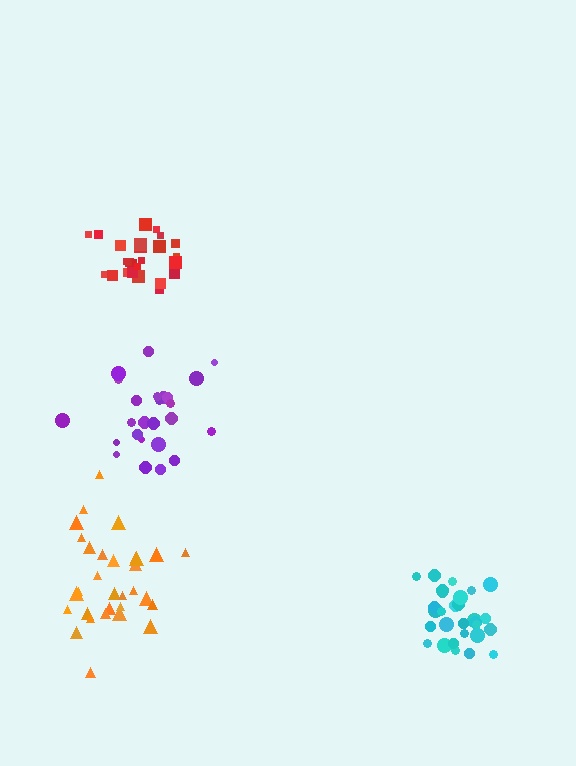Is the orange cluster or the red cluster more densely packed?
Red.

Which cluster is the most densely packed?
Cyan.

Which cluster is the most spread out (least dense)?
Orange.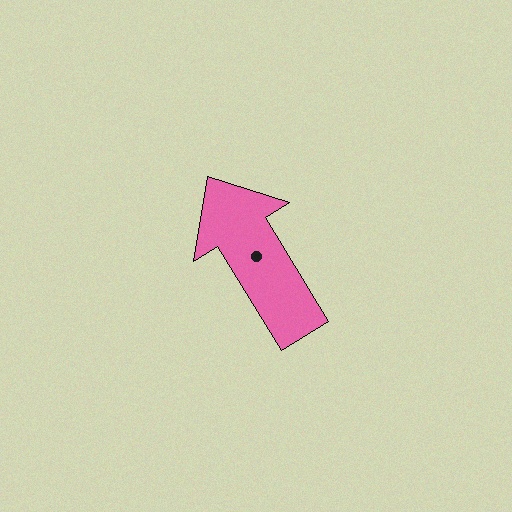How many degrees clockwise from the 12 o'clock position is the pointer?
Approximately 328 degrees.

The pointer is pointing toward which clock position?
Roughly 11 o'clock.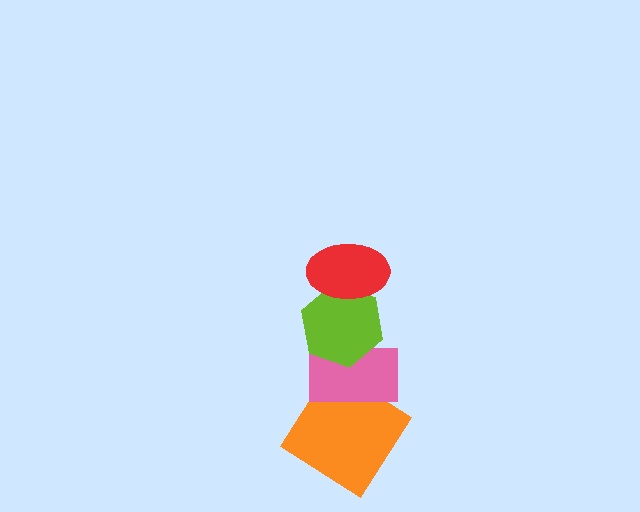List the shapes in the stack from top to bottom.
From top to bottom: the red ellipse, the lime hexagon, the pink rectangle, the orange diamond.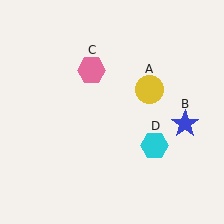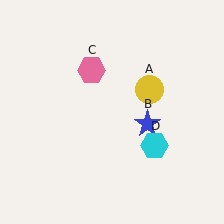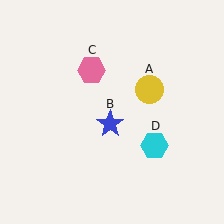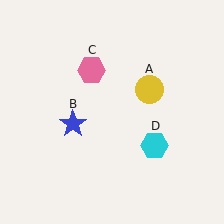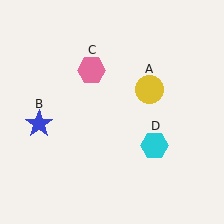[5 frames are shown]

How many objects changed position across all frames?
1 object changed position: blue star (object B).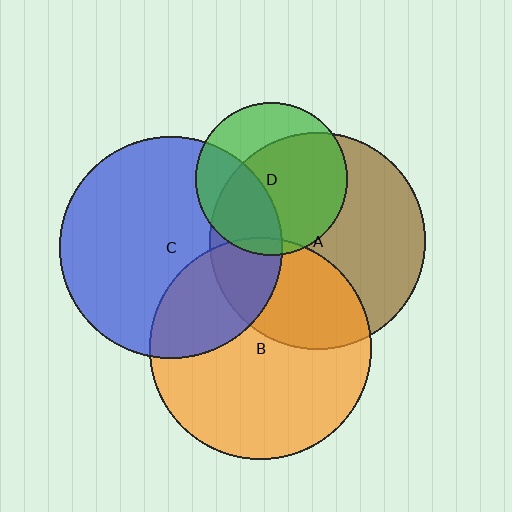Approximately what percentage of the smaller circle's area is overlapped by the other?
Approximately 20%.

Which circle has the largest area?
Circle C (blue).